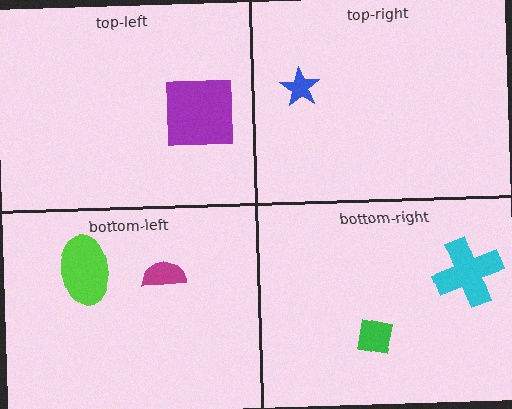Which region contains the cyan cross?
The bottom-right region.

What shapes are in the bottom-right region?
The cyan cross, the green square.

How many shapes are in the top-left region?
1.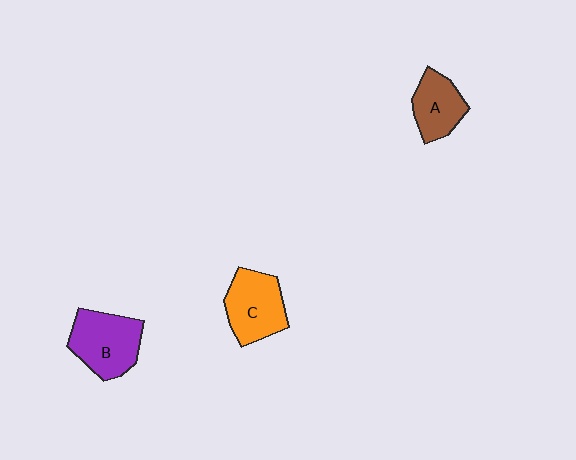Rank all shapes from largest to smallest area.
From largest to smallest: B (purple), C (orange), A (brown).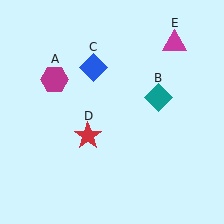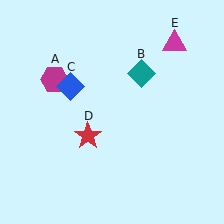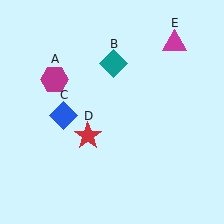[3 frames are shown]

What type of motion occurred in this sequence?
The teal diamond (object B), blue diamond (object C) rotated counterclockwise around the center of the scene.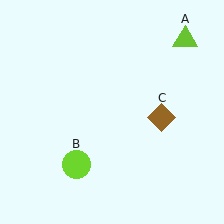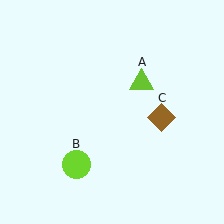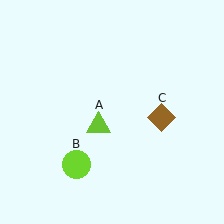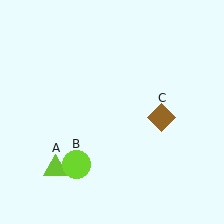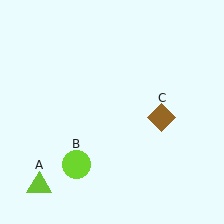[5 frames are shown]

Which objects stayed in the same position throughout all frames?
Lime circle (object B) and brown diamond (object C) remained stationary.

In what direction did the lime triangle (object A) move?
The lime triangle (object A) moved down and to the left.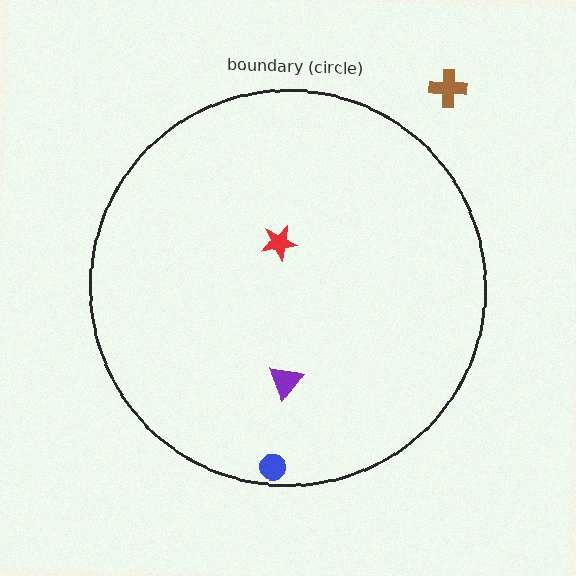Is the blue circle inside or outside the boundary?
Inside.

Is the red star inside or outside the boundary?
Inside.